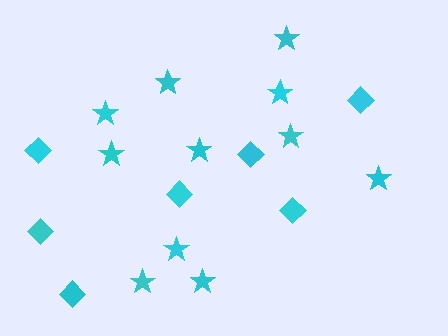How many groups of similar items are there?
There are 2 groups: one group of diamonds (7) and one group of stars (11).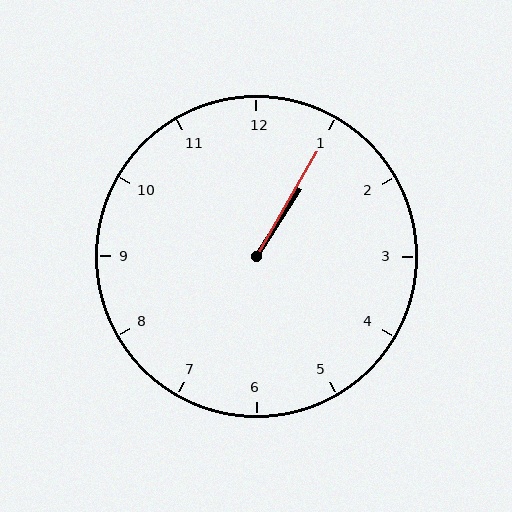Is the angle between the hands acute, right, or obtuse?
It is acute.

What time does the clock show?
1:05.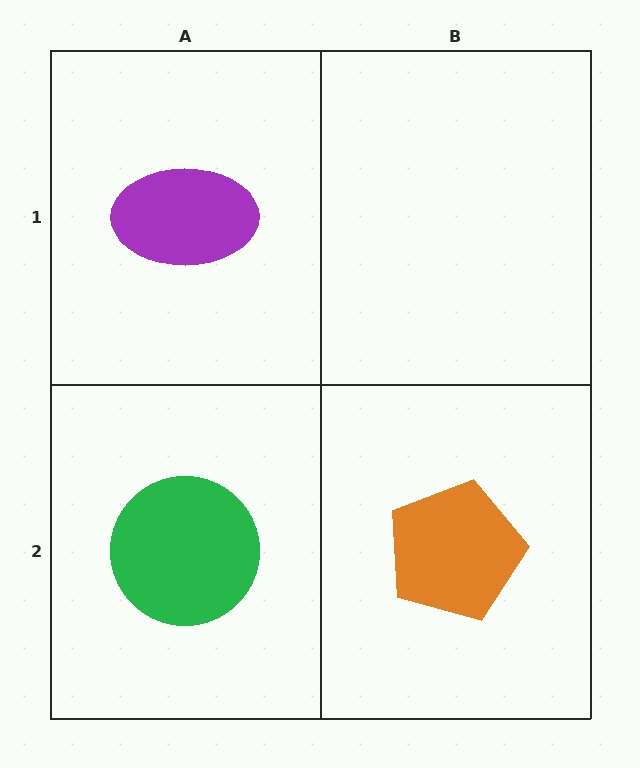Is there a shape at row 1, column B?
No, that cell is empty.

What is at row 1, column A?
A purple ellipse.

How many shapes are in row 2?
2 shapes.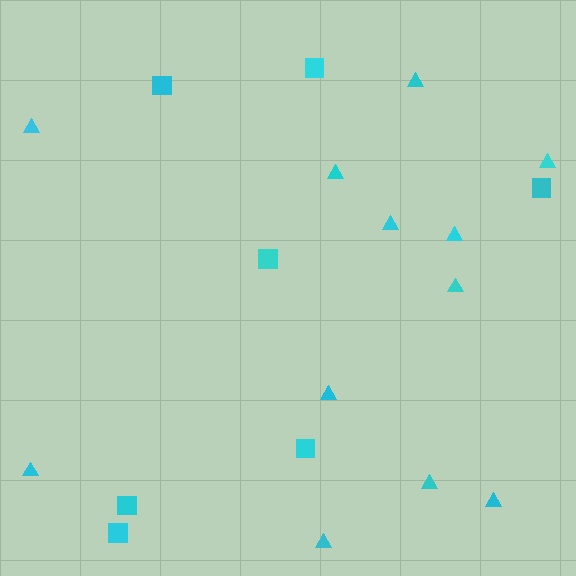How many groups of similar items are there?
There are 2 groups: one group of squares (7) and one group of triangles (12).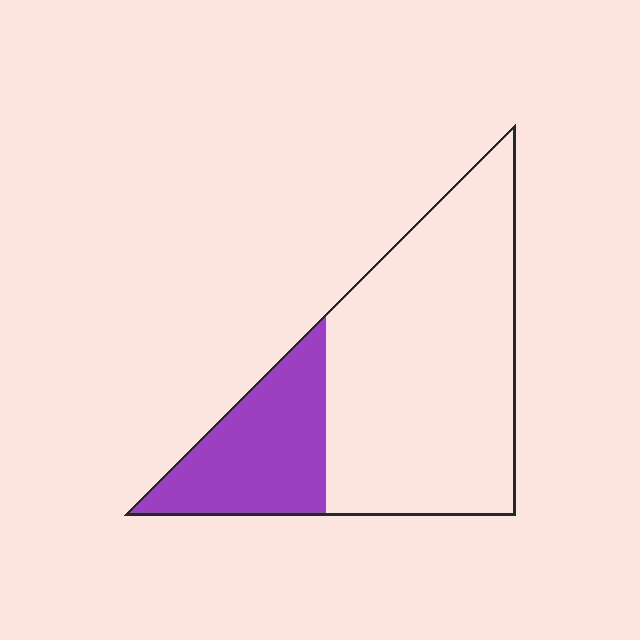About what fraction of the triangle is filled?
About one quarter (1/4).